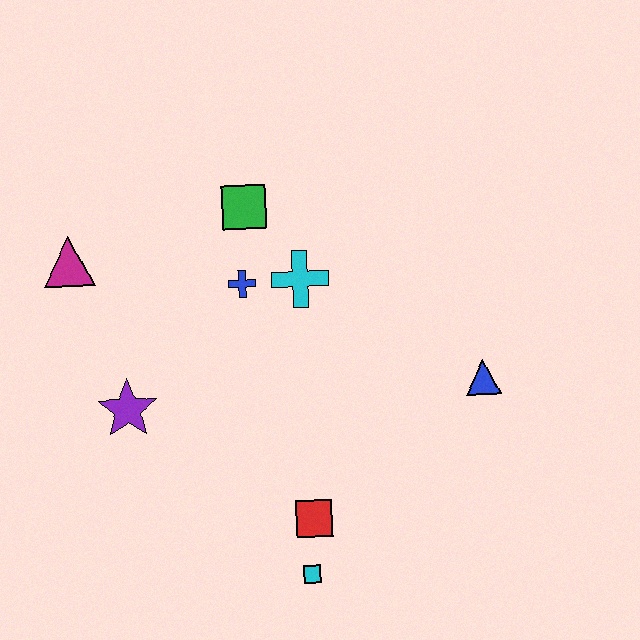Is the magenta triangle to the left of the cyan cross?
Yes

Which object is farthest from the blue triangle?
The magenta triangle is farthest from the blue triangle.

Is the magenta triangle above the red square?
Yes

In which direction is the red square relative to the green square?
The red square is below the green square.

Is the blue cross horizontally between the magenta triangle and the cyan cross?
Yes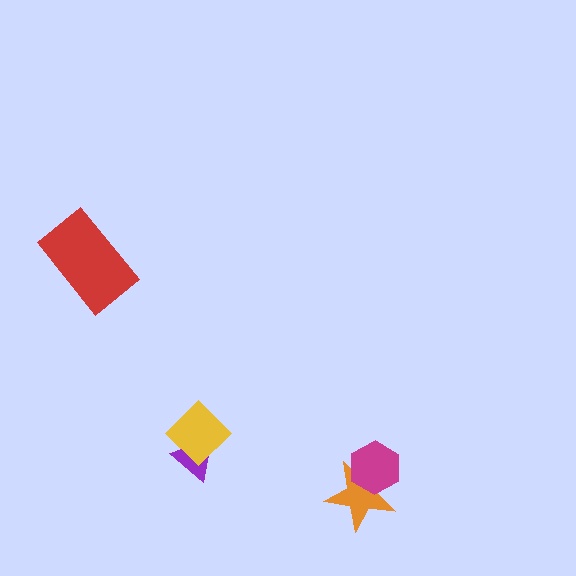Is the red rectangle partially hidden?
No, no other shape covers it.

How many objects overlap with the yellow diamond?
1 object overlaps with the yellow diamond.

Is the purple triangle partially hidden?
Yes, it is partially covered by another shape.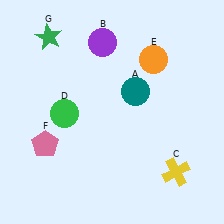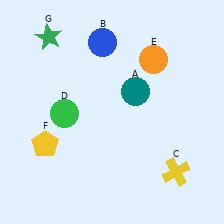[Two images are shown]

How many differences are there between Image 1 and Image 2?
There are 2 differences between the two images.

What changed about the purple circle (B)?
In Image 1, B is purple. In Image 2, it changed to blue.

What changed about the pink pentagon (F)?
In Image 1, F is pink. In Image 2, it changed to yellow.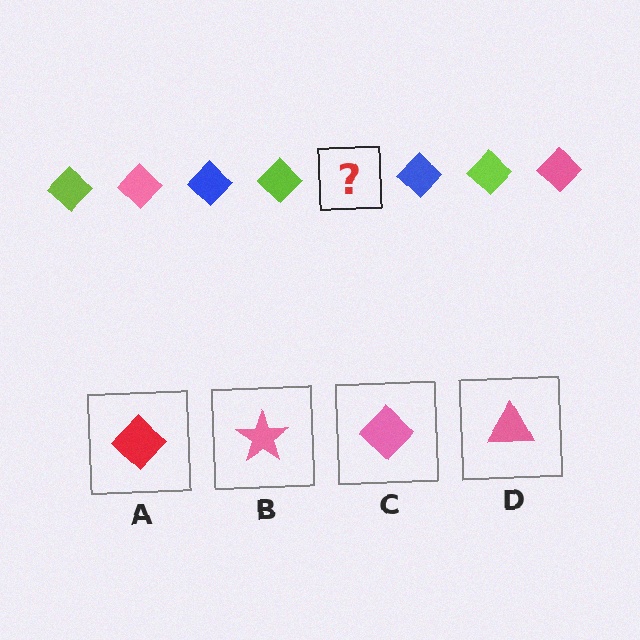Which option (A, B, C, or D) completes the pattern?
C.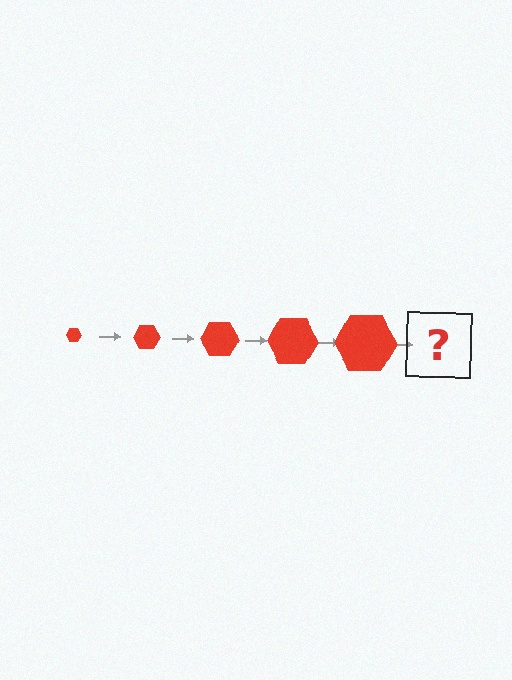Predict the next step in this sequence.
The next step is a red hexagon, larger than the previous one.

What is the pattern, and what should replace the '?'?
The pattern is that the hexagon gets progressively larger each step. The '?' should be a red hexagon, larger than the previous one.